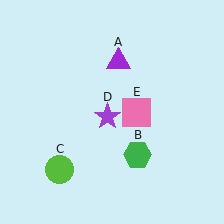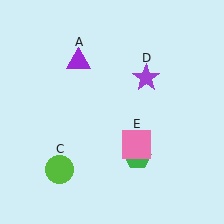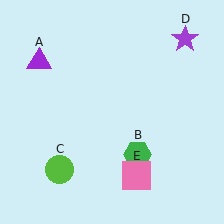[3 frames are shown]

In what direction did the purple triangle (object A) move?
The purple triangle (object A) moved left.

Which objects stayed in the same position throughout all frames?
Green hexagon (object B) and lime circle (object C) remained stationary.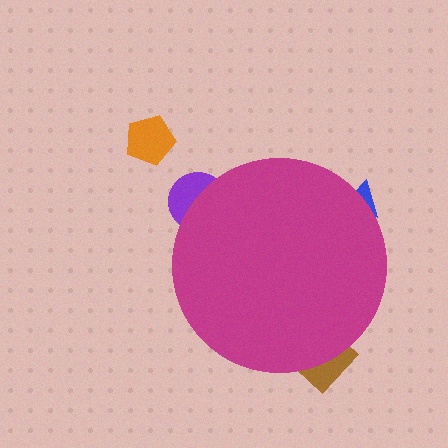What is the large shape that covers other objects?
A magenta circle.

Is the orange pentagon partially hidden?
No, the orange pentagon is fully visible.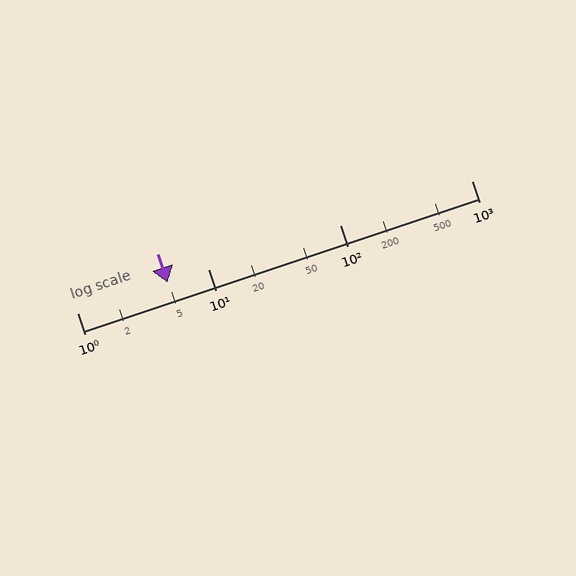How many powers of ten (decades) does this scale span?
The scale spans 3 decades, from 1 to 1000.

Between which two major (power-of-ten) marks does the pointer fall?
The pointer is between 1 and 10.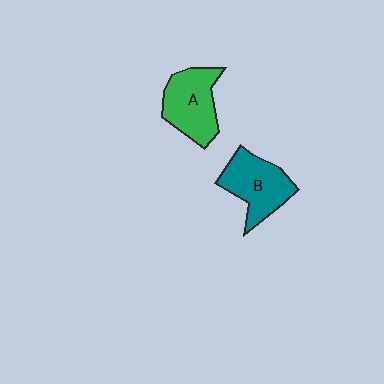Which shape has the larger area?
Shape A (green).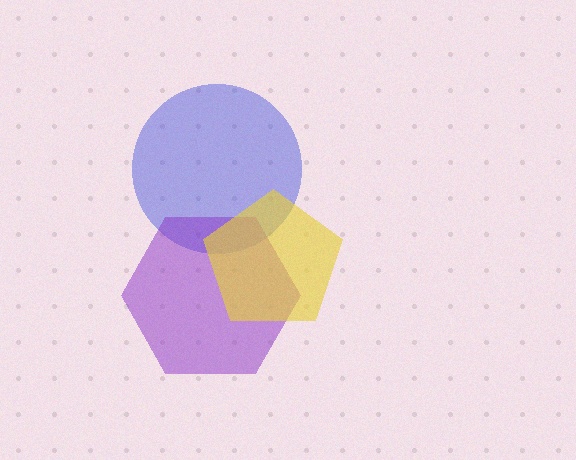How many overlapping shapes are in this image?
There are 3 overlapping shapes in the image.